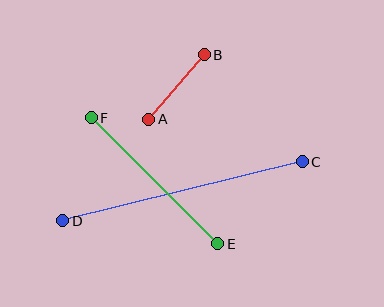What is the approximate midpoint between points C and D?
The midpoint is at approximately (182, 191) pixels.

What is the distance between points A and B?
The distance is approximately 85 pixels.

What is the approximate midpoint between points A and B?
The midpoint is at approximately (176, 87) pixels.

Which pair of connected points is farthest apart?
Points C and D are farthest apart.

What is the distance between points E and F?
The distance is approximately 179 pixels.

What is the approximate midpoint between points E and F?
The midpoint is at approximately (154, 181) pixels.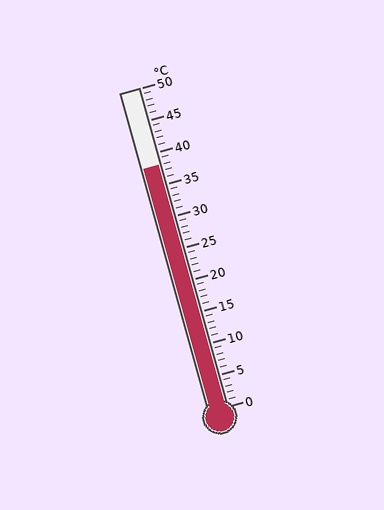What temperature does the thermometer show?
The thermometer shows approximately 38°C.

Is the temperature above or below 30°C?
The temperature is above 30°C.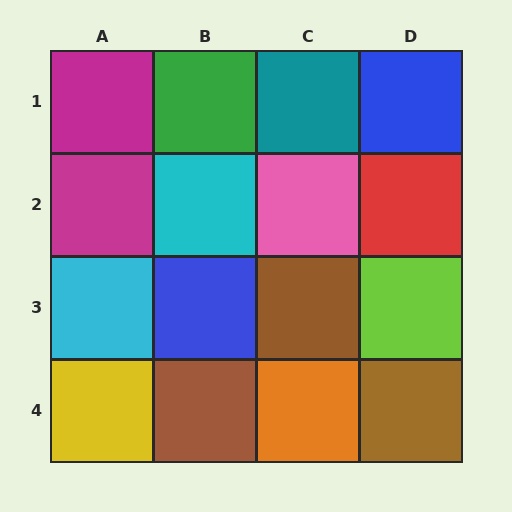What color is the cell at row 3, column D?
Lime.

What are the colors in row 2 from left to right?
Magenta, cyan, pink, red.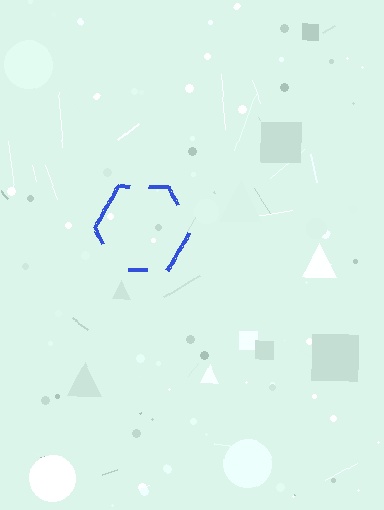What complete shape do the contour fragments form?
The contour fragments form a hexagon.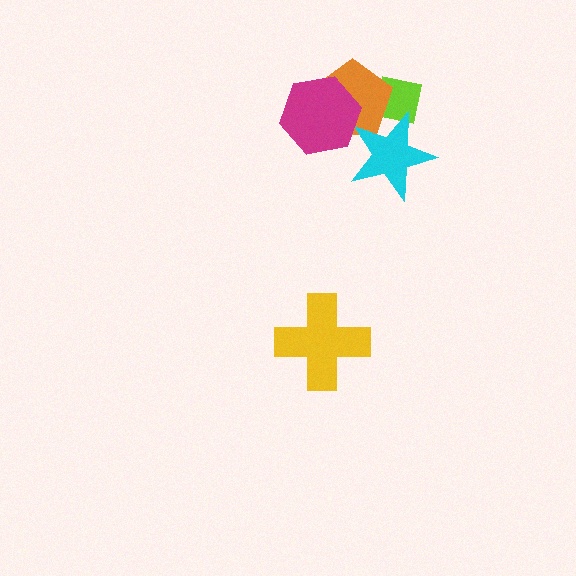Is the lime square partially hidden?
Yes, it is partially covered by another shape.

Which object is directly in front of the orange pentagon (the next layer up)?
The cyan star is directly in front of the orange pentagon.